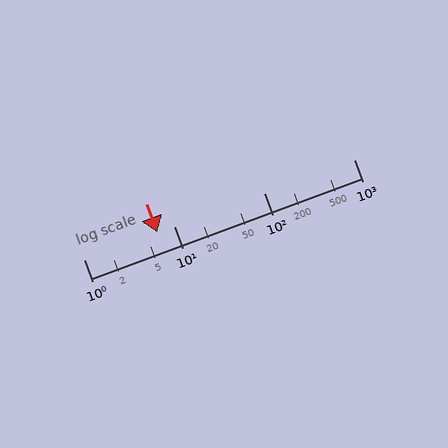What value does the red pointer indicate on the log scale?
The pointer indicates approximately 6.6.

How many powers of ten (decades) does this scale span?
The scale spans 3 decades, from 1 to 1000.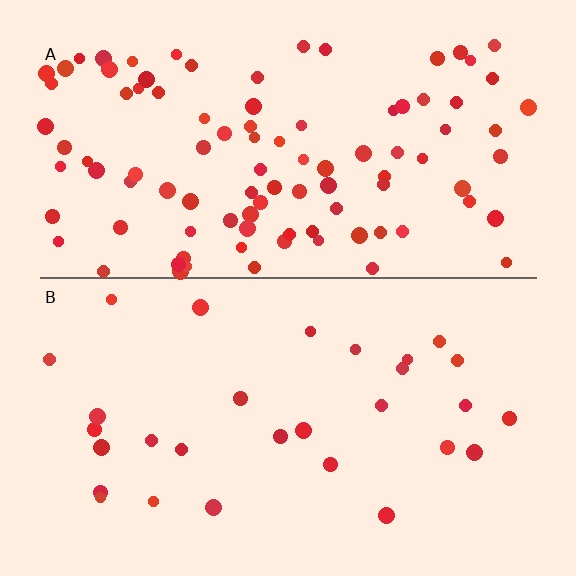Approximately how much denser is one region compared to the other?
Approximately 3.3× — region A over region B.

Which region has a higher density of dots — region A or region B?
A (the top).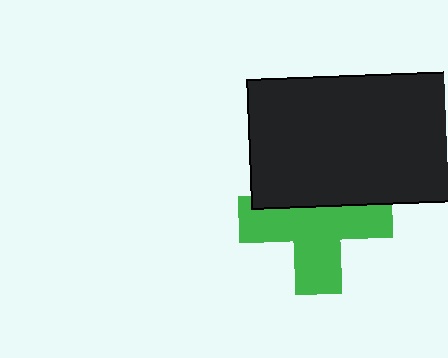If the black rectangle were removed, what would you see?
You would see the complete green cross.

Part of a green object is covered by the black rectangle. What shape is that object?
It is a cross.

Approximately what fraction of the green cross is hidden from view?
Roughly 37% of the green cross is hidden behind the black rectangle.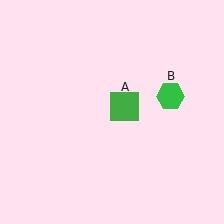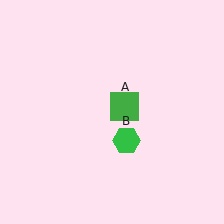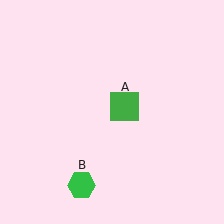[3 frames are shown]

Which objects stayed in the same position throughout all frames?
Green square (object A) remained stationary.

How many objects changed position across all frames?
1 object changed position: green hexagon (object B).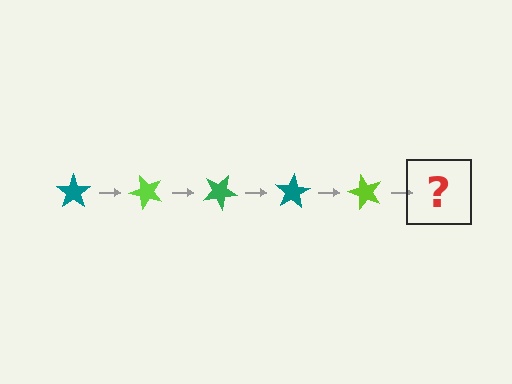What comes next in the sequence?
The next element should be a green star, rotated 250 degrees from the start.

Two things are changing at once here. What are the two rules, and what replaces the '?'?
The two rules are that it rotates 50 degrees each step and the color cycles through teal, lime, and green. The '?' should be a green star, rotated 250 degrees from the start.